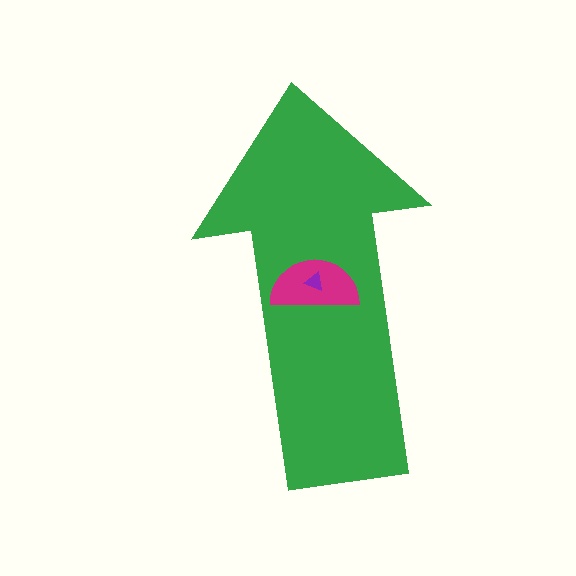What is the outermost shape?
The green arrow.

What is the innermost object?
The purple triangle.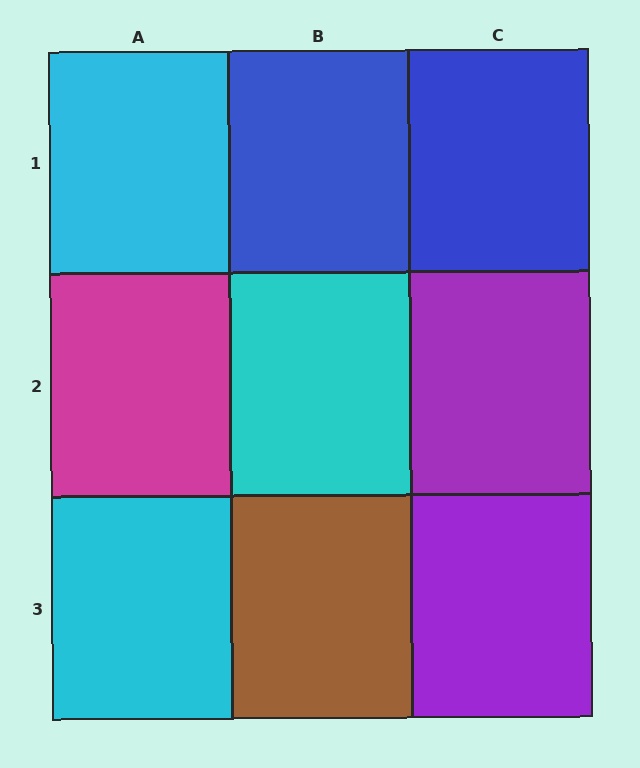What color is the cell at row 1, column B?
Blue.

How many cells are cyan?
3 cells are cyan.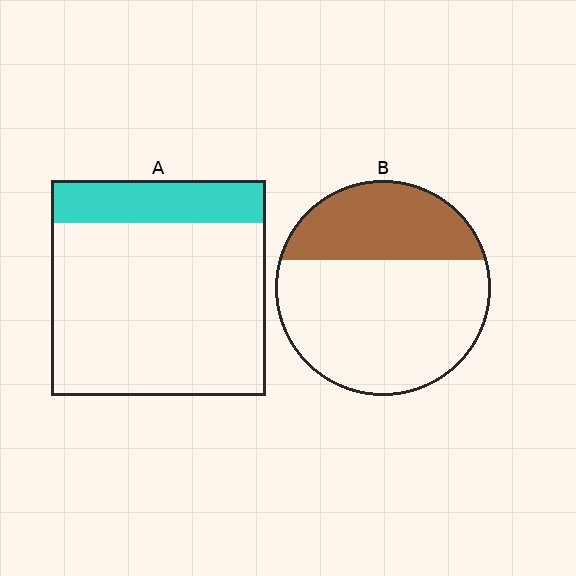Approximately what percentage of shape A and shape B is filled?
A is approximately 20% and B is approximately 35%.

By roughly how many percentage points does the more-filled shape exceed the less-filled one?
By roughly 15 percentage points (B over A).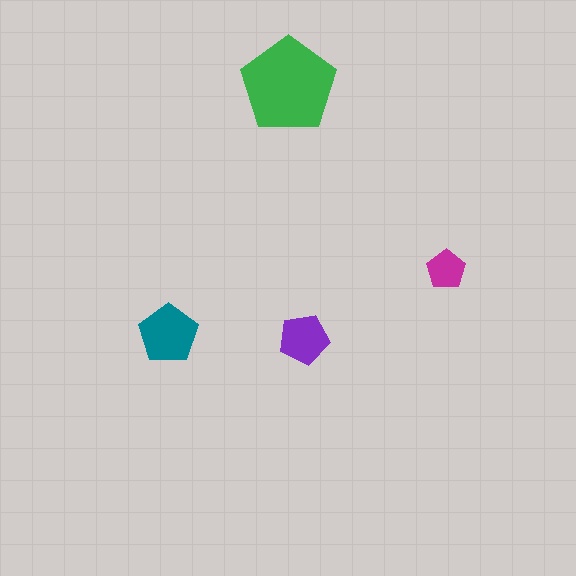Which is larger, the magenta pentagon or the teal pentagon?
The teal one.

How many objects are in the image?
There are 4 objects in the image.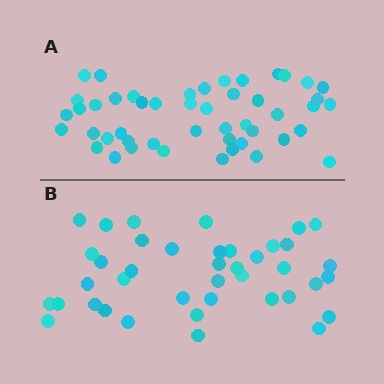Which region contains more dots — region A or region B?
Region A (the top region) has more dots.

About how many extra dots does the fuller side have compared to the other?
Region A has roughly 8 or so more dots than region B.